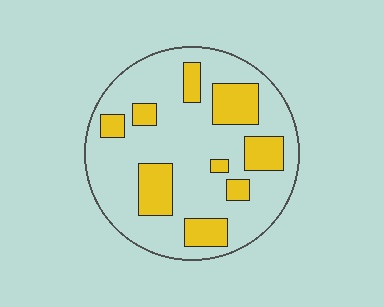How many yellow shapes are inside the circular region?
9.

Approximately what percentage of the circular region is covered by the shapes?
Approximately 25%.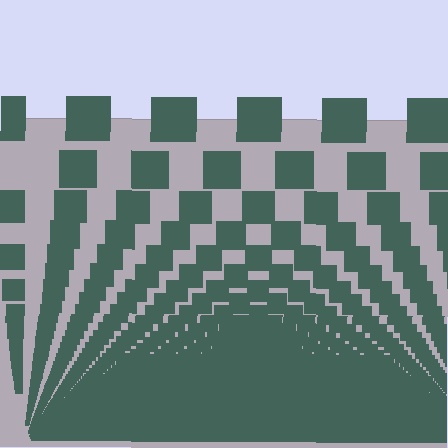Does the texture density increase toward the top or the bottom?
Density increases toward the bottom.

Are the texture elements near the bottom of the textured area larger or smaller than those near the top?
Smaller. The gradient is inverted — elements near the bottom are smaller and denser.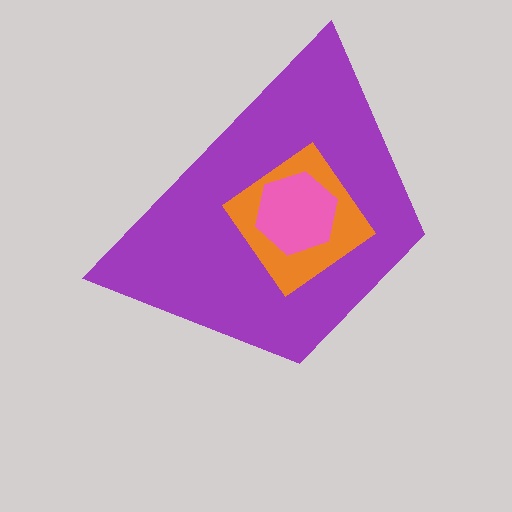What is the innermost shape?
The pink hexagon.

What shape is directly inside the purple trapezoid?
The orange diamond.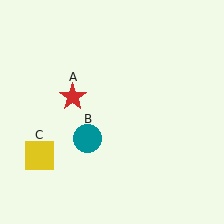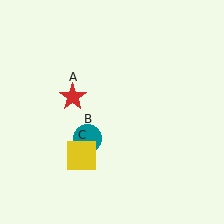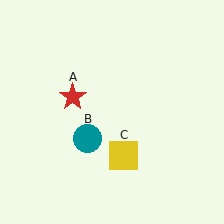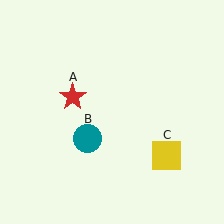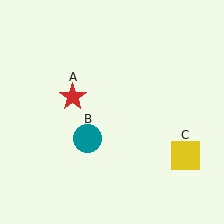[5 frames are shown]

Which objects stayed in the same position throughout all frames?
Red star (object A) and teal circle (object B) remained stationary.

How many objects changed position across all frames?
1 object changed position: yellow square (object C).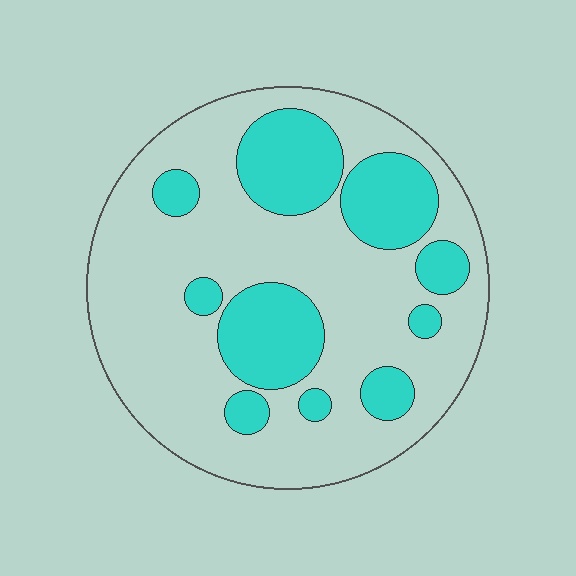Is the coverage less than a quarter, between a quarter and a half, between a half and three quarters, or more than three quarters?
Between a quarter and a half.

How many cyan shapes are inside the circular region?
10.